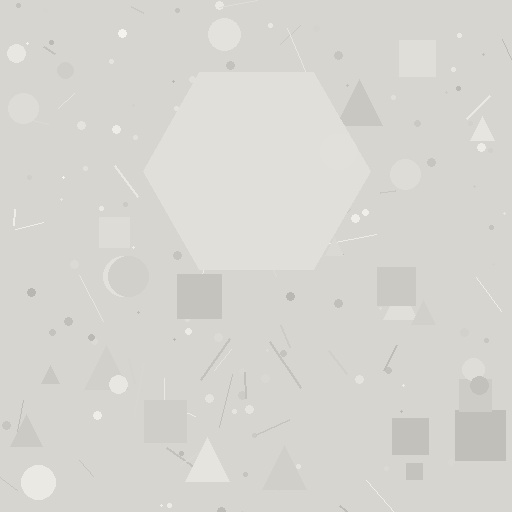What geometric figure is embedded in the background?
A hexagon is embedded in the background.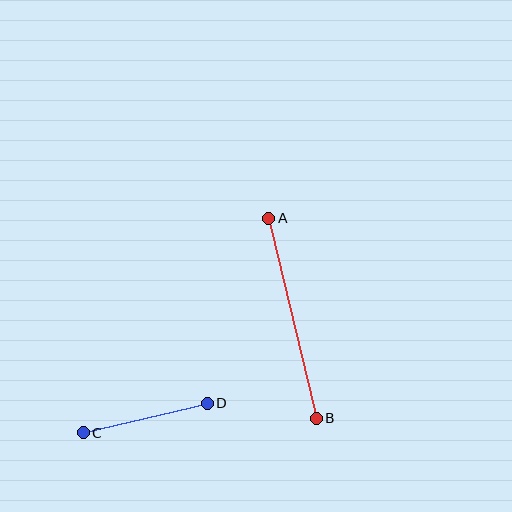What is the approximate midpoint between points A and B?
The midpoint is at approximately (292, 318) pixels.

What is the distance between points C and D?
The distance is approximately 127 pixels.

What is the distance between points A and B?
The distance is approximately 206 pixels.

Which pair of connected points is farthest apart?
Points A and B are farthest apart.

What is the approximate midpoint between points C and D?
The midpoint is at approximately (145, 418) pixels.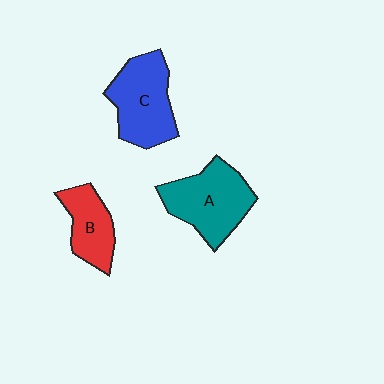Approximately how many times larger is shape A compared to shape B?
Approximately 1.5 times.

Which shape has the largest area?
Shape A (teal).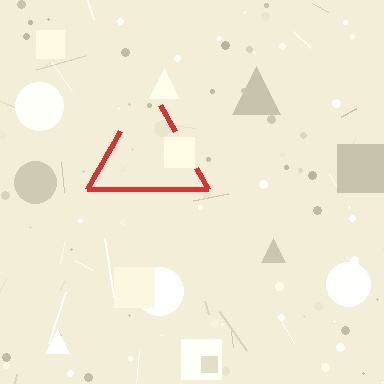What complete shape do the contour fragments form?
The contour fragments form a triangle.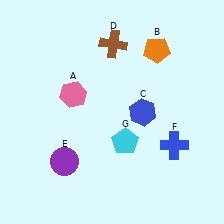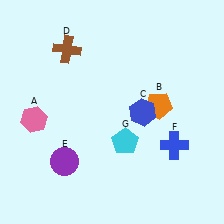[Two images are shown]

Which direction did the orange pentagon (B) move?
The orange pentagon (B) moved down.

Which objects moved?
The objects that moved are: the pink hexagon (A), the orange pentagon (B), the brown cross (D).